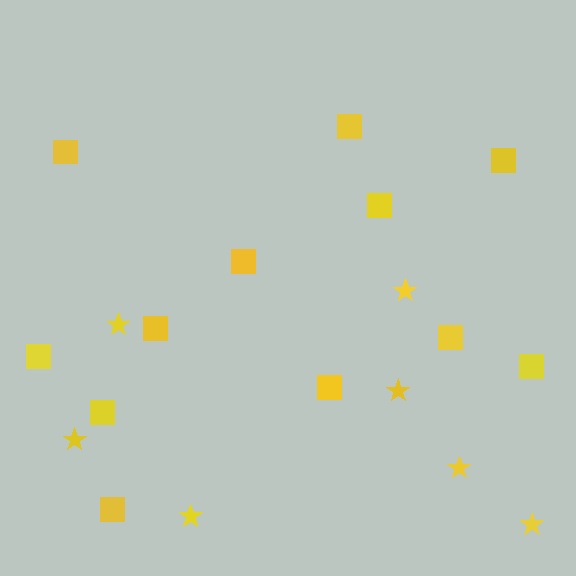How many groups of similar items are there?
There are 2 groups: one group of squares (12) and one group of stars (7).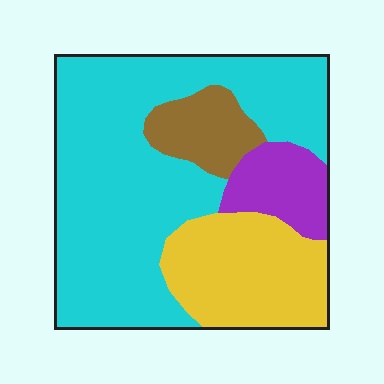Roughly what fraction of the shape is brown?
Brown covers around 10% of the shape.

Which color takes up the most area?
Cyan, at roughly 60%.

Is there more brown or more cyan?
Cyan.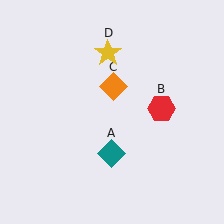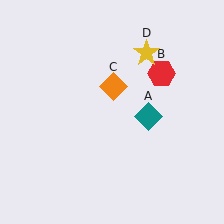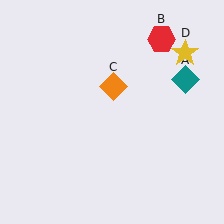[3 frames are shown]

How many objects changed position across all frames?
3 objects changed position: teal diamond (object A), red hexagon (object B), yellow star (object D).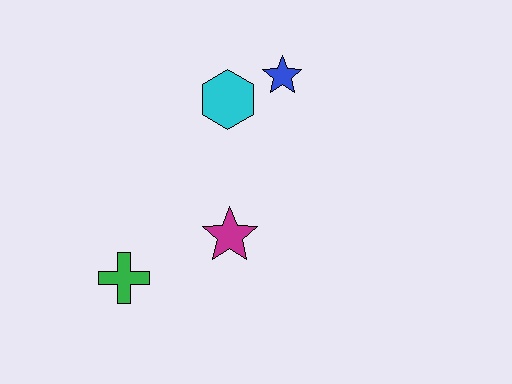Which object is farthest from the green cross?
The blue star is farthest from the green cross.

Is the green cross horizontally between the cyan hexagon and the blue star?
No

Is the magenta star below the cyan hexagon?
Yes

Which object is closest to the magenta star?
The green cross is closest to the magenta star.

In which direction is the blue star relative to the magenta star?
The blue star is above the magenta star.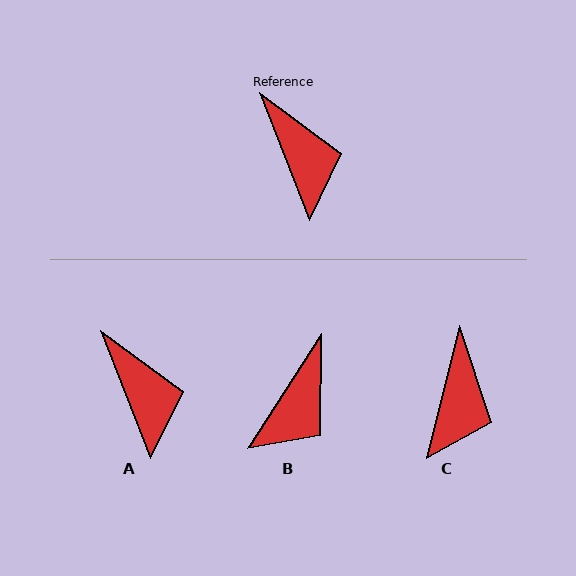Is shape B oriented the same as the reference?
No, it is off by about 54 degrees.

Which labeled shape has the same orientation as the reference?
A.